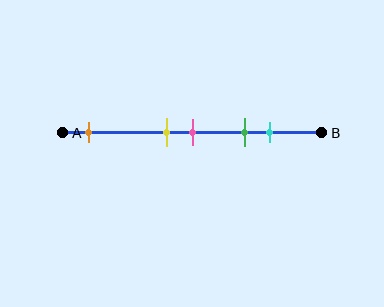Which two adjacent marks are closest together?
The yellow and pink marks are the closest adjacent pair.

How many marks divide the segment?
There are 5 marks dividing the segment.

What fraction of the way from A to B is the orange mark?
The orange mark is approximately 10% (0.1) of the way from A to B.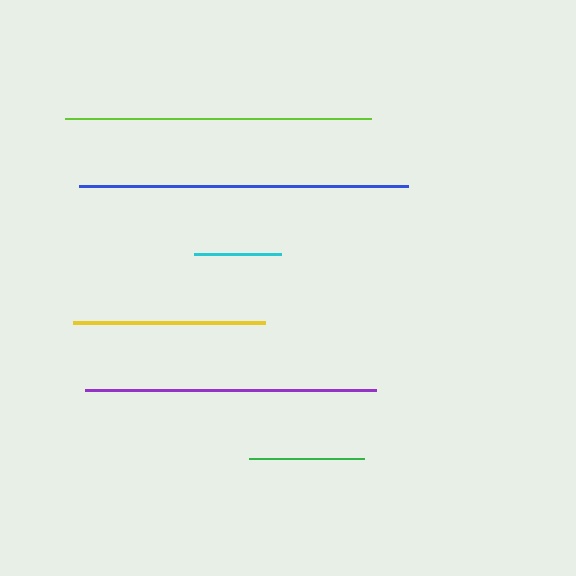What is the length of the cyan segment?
The cyan segment is approximately 87 pixels long.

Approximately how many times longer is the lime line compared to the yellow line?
The lime line is approximately 1.6 times the length of the yellow line.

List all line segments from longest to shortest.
From longest to shortest: blue, lime, purple, yellow, green, cyan.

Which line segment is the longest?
The blue line is the longest at approximately 329 pixels.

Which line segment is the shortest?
The cyan line is the shortest at approximately 87 pixels.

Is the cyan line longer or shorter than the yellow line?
The yellow line is longer than the cyan line.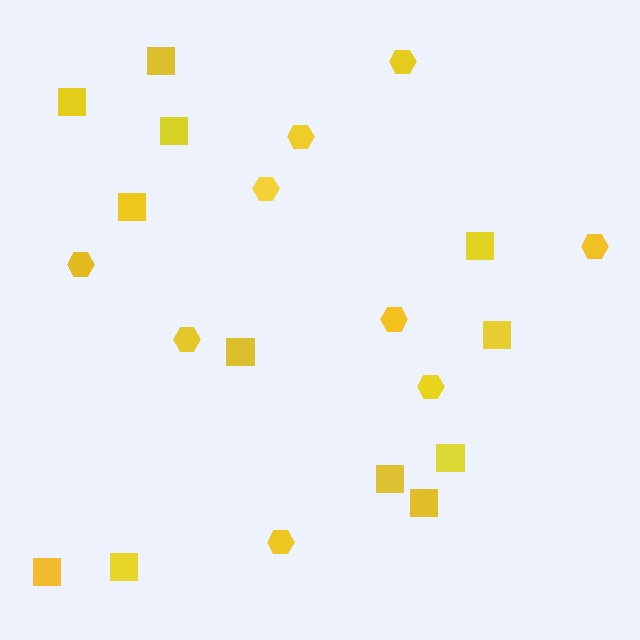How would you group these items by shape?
There are 2 groups: one group of hexagons (9) and one group of squares (12).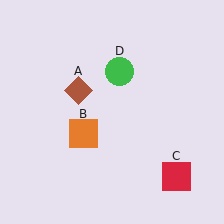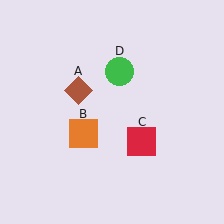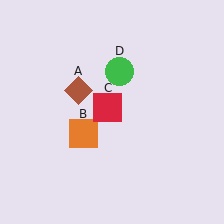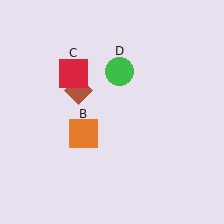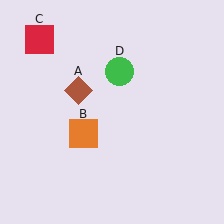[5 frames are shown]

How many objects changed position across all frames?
1 object changed position: red square (object C).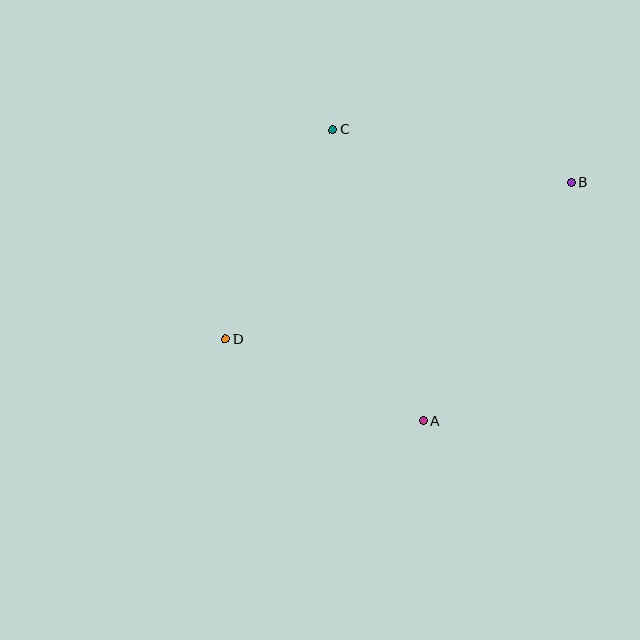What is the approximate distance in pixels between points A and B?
The distance between A and B is approximately 281 pixels.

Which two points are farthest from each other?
Points B and D are farthest from each other.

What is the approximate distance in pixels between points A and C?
The distance between A and C is approximately 305 pixels.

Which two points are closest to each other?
Points A and D are closest to each other.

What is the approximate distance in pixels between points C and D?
The distance between C and D is approximately 235 pixels.